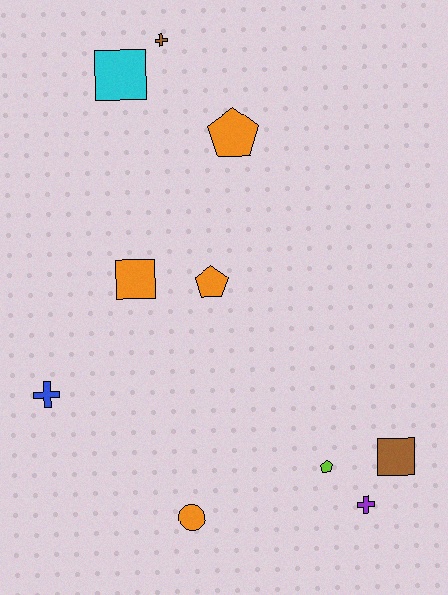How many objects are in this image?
There are 10 objects.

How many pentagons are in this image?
There are 3 pentagons.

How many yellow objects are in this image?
There are no yellow objects.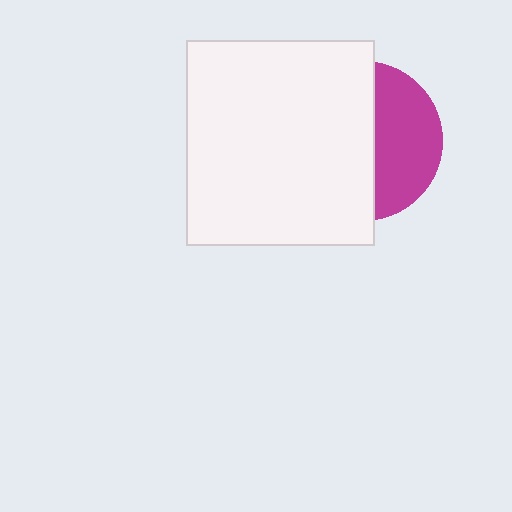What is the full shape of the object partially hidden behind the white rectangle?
The partially hidden object is a magenta circle.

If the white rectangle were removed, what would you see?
You would see the complete magenta circle.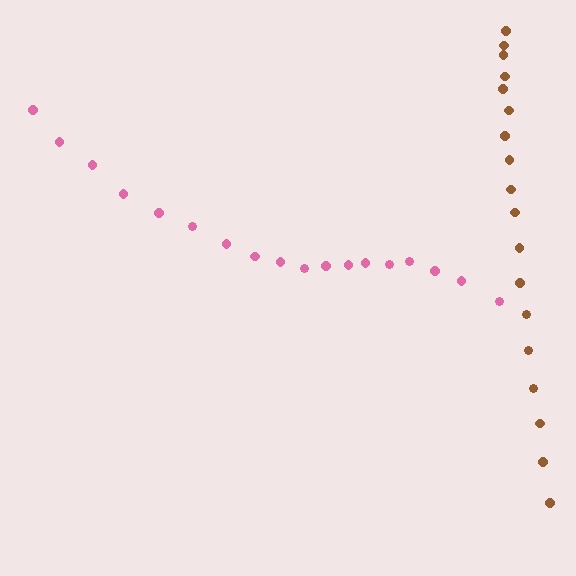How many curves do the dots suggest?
There are 2 distinct paths.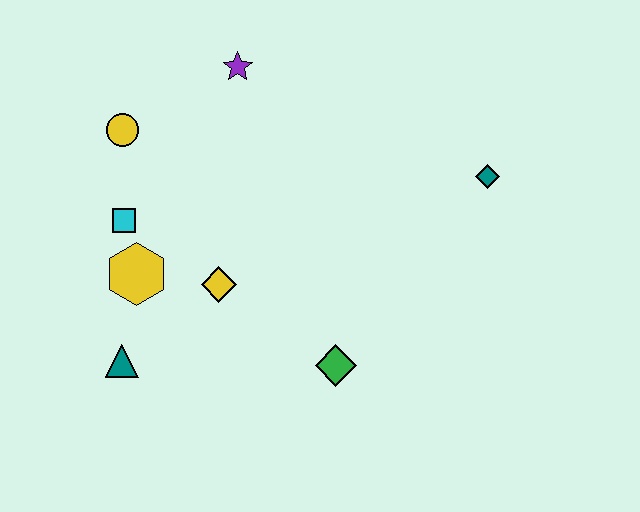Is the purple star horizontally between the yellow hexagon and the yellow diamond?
No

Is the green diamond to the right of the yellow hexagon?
Yes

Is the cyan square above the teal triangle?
Yes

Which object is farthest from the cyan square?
The teal diamond is farthest from the cyan square.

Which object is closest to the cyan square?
The yellow hexagon is closest to the cyan square.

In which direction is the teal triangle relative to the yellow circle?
The teal triangle is below the yellow circle.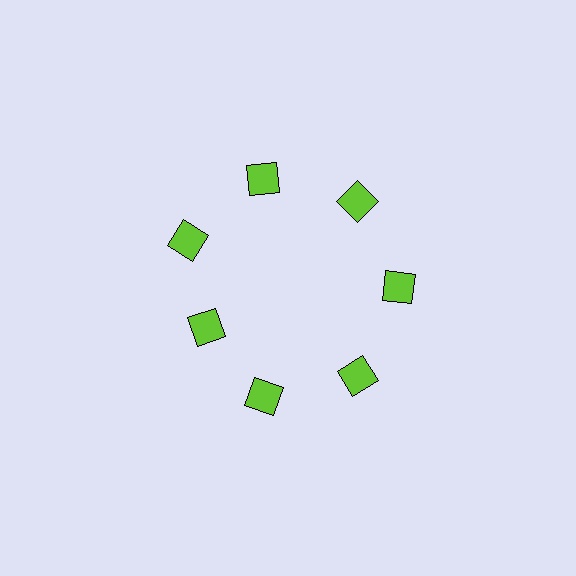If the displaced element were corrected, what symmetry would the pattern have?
It would have 7-fold rotational symmetry — the pattern would map onto itself every 51 degrees.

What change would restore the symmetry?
The symmetry would be restored by moving it outward, back onto the ring so that all 7 squares sit at equal angles and equal distance from the center.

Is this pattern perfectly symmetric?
No. The 7 lime squares are arranged in a ring, but one element near the 8 o'clock position is pulled inward toward the center, breaking the 7-fold rotational symmetry.